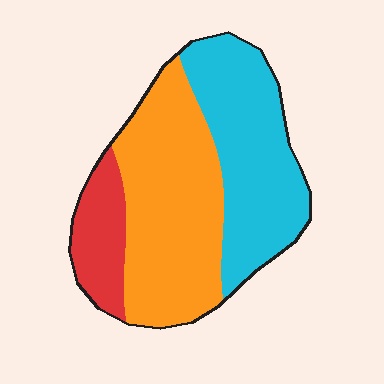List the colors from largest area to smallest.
From largest to smallest: orange, cyan, red.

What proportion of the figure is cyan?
Cyan covers around 40% of the figure.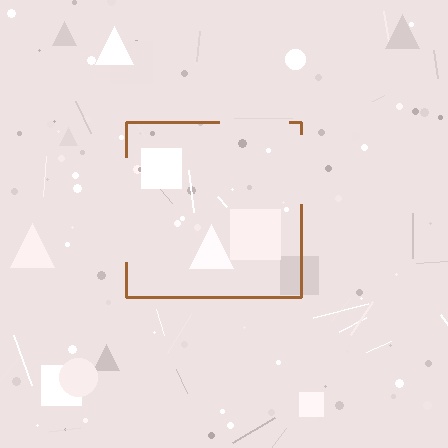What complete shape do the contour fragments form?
The contour fragments form a square.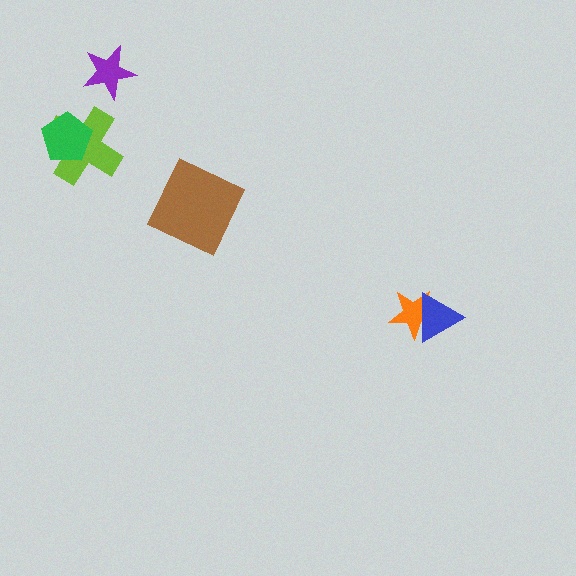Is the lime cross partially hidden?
Yes, it is partially covered by another shape.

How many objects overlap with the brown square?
0 objects overlap with the brown square.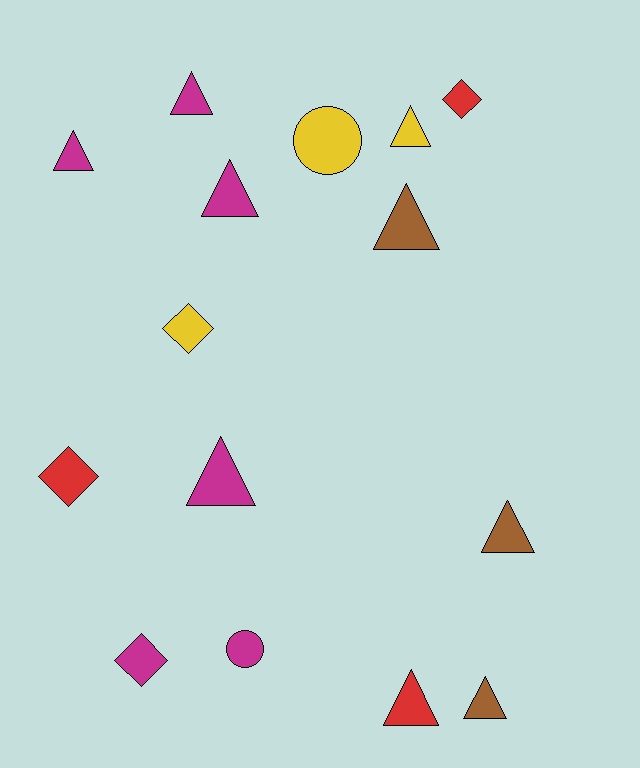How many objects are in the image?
There are 15 objects.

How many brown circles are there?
There are no brown circles.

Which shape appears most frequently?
Triangle, with 9 objects.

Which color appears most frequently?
Magenta, with 6 objects.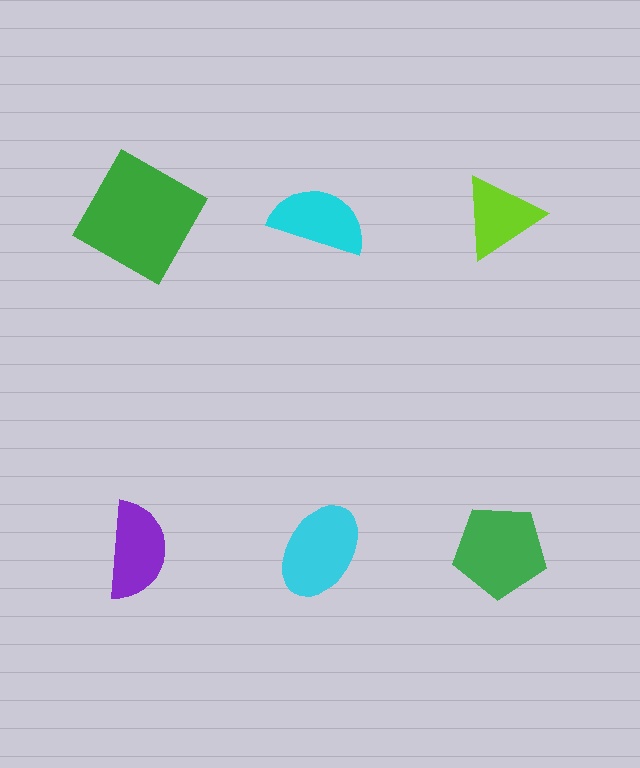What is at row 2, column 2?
A cyan ellipse.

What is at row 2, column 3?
A green pentagon.